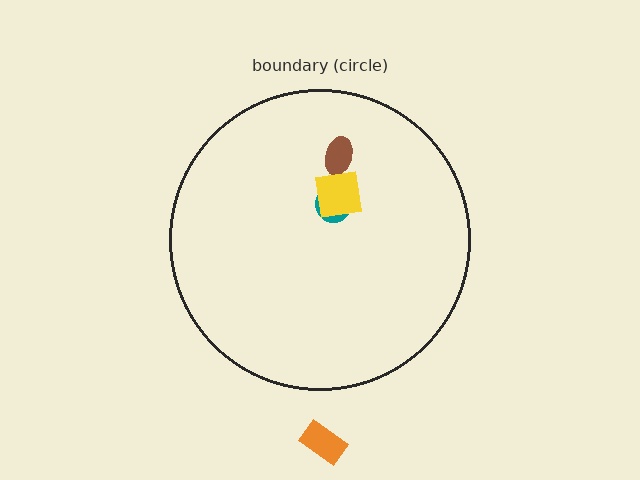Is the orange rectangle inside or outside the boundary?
Outside.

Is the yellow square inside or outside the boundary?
Inside.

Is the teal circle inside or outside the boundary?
Inside.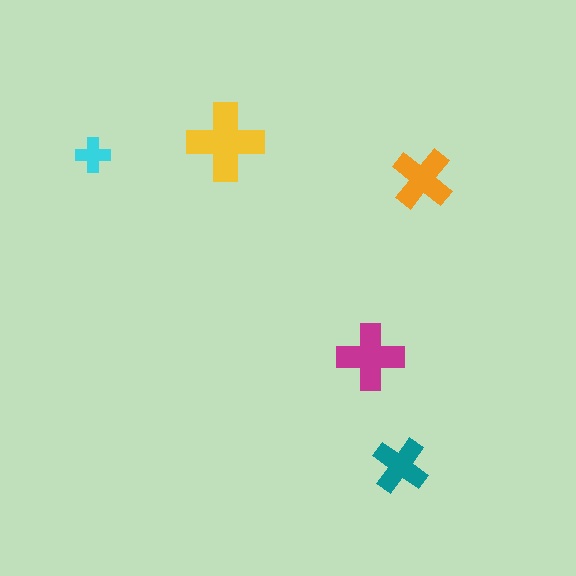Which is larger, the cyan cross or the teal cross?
The teal one.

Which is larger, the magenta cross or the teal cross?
The magenta one.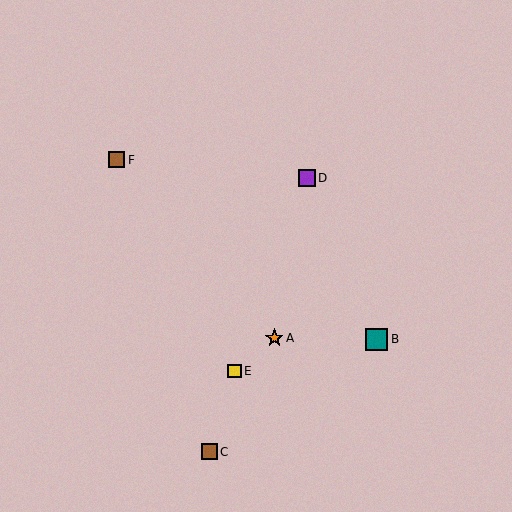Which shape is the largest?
The teal square (labeled B) is the largest.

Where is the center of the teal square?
The center of the teal square is at (377, 339).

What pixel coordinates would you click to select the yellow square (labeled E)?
Click at (234, 371) to select the yellow square E.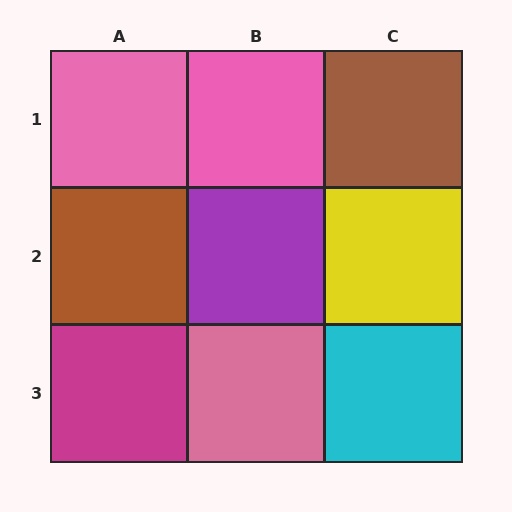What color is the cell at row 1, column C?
Brown.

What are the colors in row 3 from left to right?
Magenta, pink, cyan.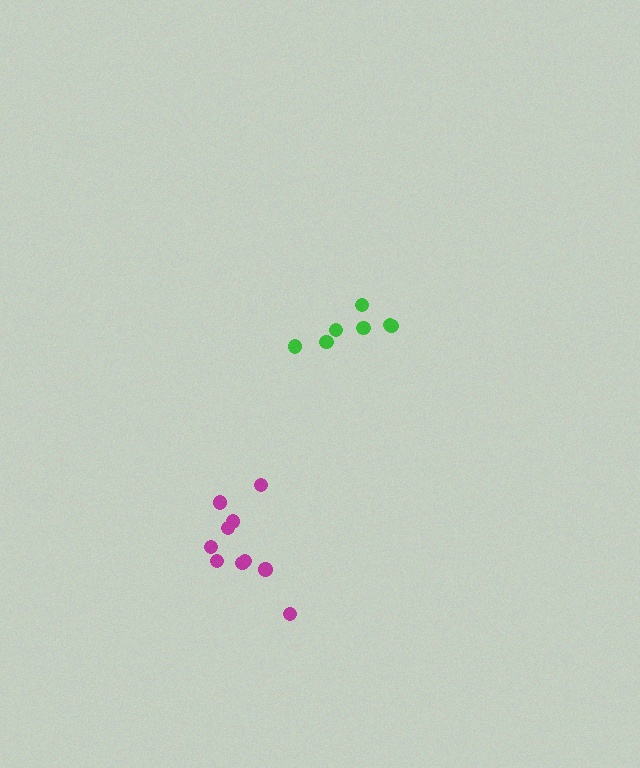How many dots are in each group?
Group 1: 7 dots, Group 2: 10 dots (17 total).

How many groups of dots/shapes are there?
There are 2 groups.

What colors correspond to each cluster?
The clusters are colored: green, magenta.